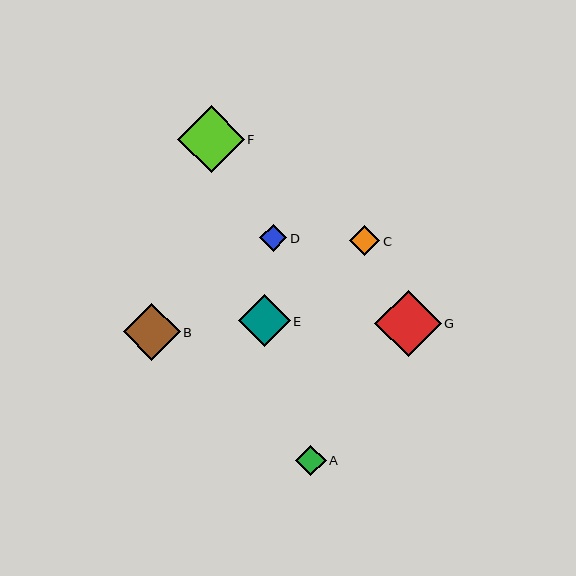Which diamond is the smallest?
Diamond D is the smallest with a size of approximately 27 pixels.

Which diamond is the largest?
Diamond G is the largest with a size of approximately 67 pixels.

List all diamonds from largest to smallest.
From largest to smallest: G, F, B, E, A, C, D.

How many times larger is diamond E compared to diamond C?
Diamond E is approximately 1.7 times the size of diamond C.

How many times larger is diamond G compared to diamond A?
Diamond G is approximately 2.2 times the size of diamond A.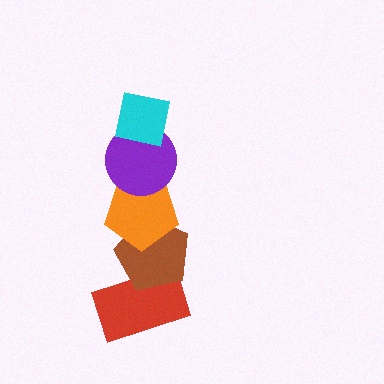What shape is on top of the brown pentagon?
The orange pentagon is on top of the brown pentagon.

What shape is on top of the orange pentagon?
The purple circle is on top of the orange pentagon.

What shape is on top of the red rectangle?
The brown pentagon is on top of the red rectangle.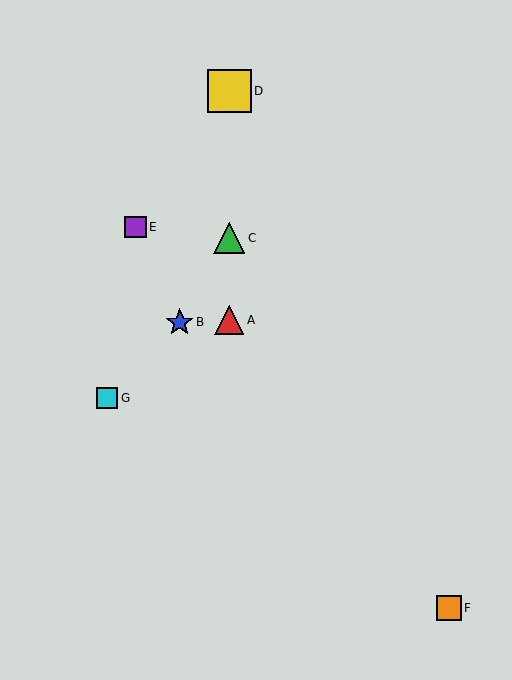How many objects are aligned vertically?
3 objects (A, C, D) are aligned vertically.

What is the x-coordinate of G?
Object G is at x≈107.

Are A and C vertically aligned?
Yes, both are at x≈229.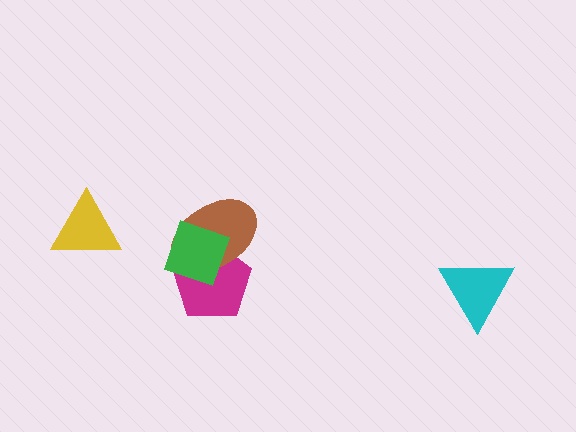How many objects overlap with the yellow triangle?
0 objects overlap with the yellow triangle.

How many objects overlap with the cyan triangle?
0 objects overlap with the cyan triangle.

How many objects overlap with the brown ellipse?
2 objects overlap with the brown ellipse.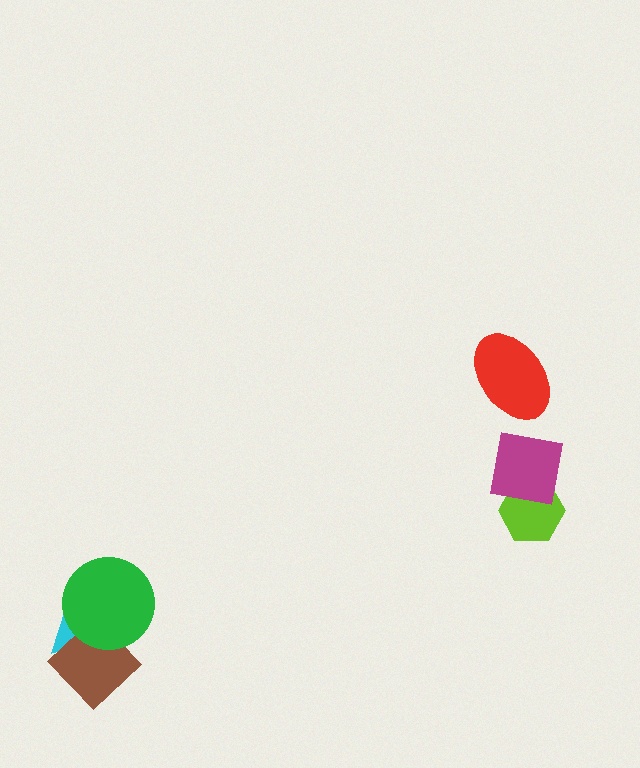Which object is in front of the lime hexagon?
The magenta square is in front of the lime hexagon.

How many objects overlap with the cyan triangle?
2 objects overlap with the cyan triangle.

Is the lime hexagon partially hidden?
Yes, it is partially covered by another shape.